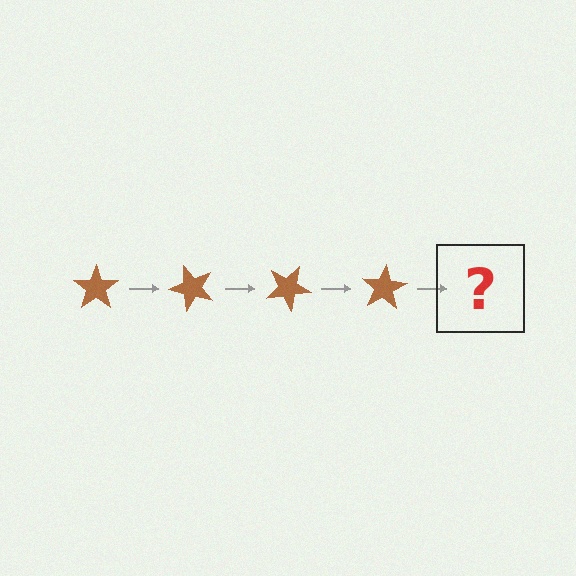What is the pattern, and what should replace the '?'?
The pattern is that the star rotates 50 degrees each step. The '?' should be a brown star rotated 200 degrees.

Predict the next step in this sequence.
The next step is a brown star rotated 200 degrees.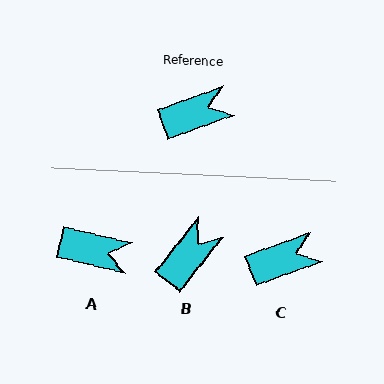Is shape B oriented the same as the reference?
No, it is off by about 31 degrees.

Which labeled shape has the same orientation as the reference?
C.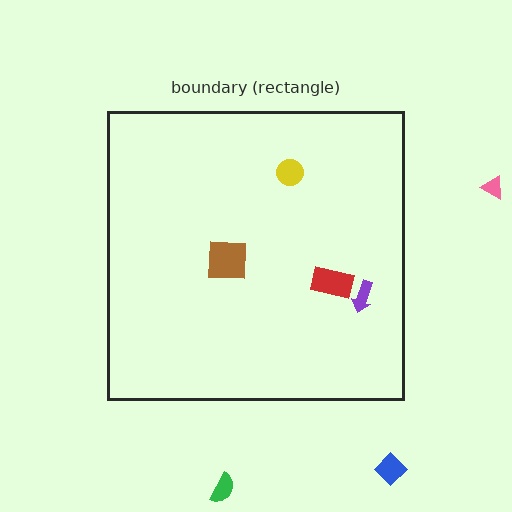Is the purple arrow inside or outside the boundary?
Inside.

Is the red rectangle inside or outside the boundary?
Inside.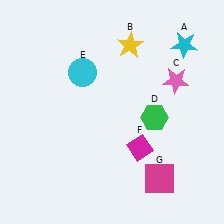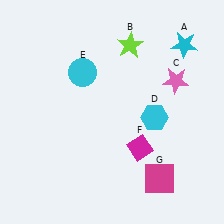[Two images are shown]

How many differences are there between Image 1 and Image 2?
There are 2 differences between the two images.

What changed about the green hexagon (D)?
In Image 1, D is green. In Image 2, it changed to cyan.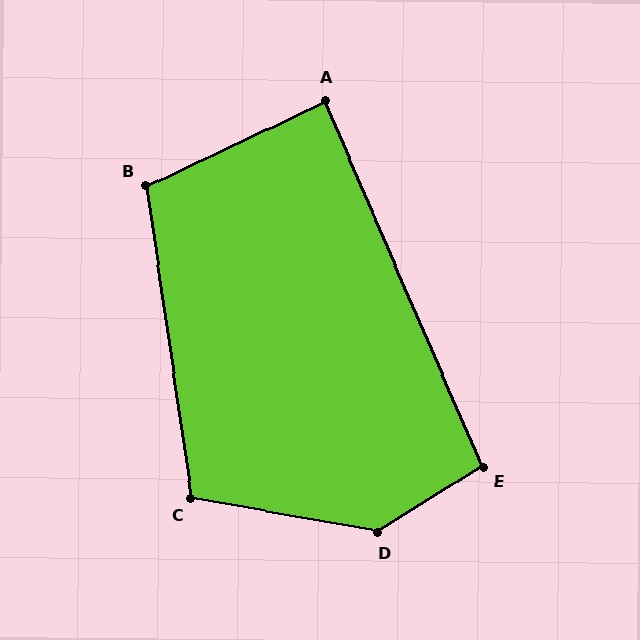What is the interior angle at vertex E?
Approximately 98 degrees (obtuse).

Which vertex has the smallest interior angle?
A, at approximately 88 degrees.